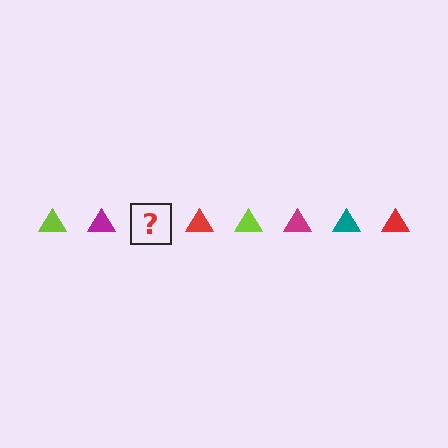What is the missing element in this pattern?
The missing element is a teal triangle.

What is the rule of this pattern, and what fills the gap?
The rule is that the pattern cycles through lime, magenta, teal, red triangles. The gap should be filled with a teal triangle.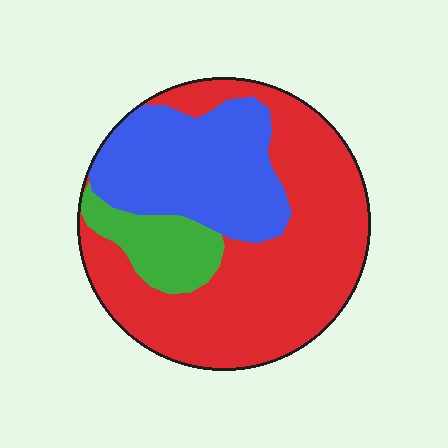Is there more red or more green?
Red.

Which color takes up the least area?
Green, at roughly 10%.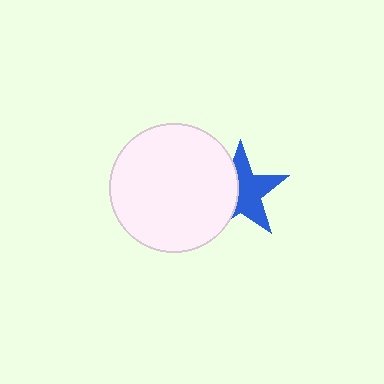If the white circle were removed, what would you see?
You would see the complete blue star.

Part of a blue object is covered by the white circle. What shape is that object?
It is a star.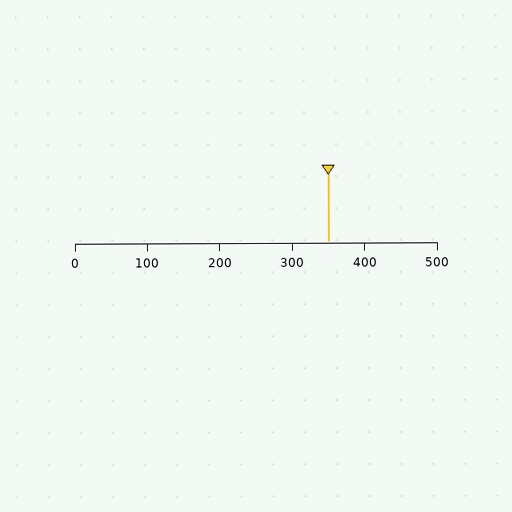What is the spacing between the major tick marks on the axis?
The major ticks are spaced 100 apart.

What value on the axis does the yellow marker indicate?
The marker indicates approximately 350.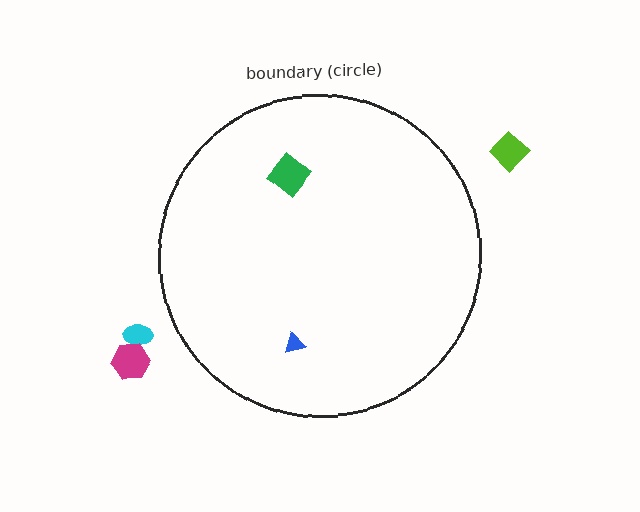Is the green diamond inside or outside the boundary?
Inside.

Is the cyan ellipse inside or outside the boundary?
Outside.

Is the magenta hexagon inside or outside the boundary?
Outside.